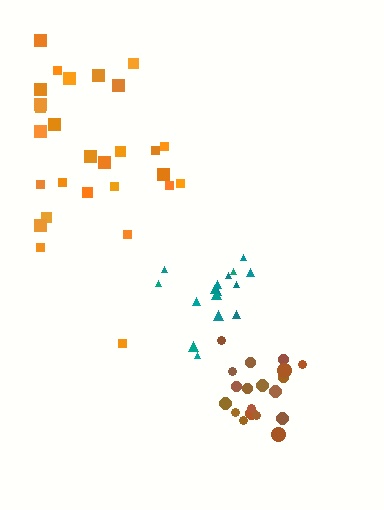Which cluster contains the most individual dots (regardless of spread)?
Orange (29).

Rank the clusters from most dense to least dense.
brown, teal, orange.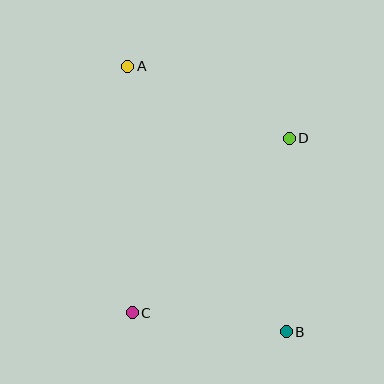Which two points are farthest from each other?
Points A and B are farthest from each other.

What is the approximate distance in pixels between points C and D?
The distance between C and D is approximately 235 pixels.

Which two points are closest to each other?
Points B and C are closest to each other.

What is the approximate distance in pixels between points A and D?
The distance between A and D is approximately 177 pixels.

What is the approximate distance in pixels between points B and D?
The distance between B and D is approximately 193 pixels.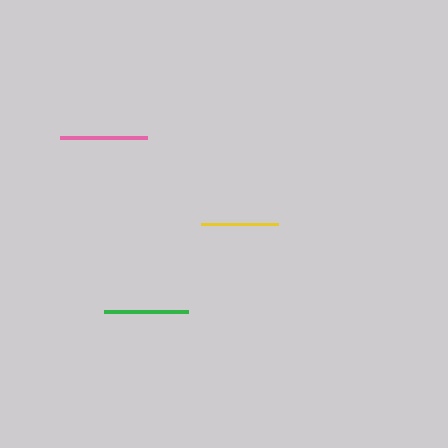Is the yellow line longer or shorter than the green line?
The green line is longer than the yellow line.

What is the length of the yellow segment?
The yellow segment is approximately 77 pixels long.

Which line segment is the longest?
The pink line is the longest at approximately 87 pixels.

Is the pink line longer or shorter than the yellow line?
The pink line is longer than the yellow line.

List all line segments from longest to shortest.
From longest to shortest: pink, green, yellow.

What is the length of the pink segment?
The pink segment is approximately 87 pixels long.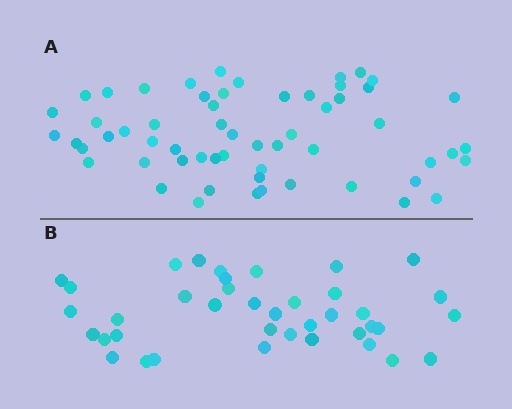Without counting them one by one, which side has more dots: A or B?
Region A (the top region) has more dots.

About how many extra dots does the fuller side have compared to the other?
Region A has approximately 20 more dots than region B.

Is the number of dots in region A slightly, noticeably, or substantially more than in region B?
Region A has substantially more. The ratio is roughly 1.5 to 1.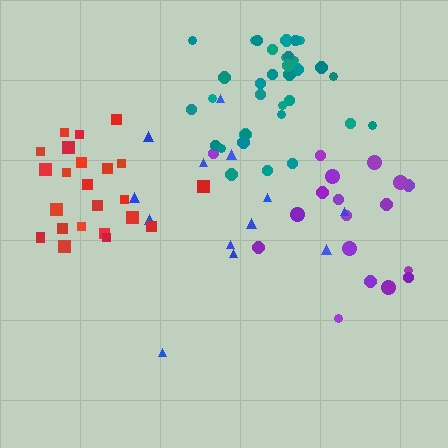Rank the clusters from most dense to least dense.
teal, red, purple, blue.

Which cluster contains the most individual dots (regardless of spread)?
Teal (34).